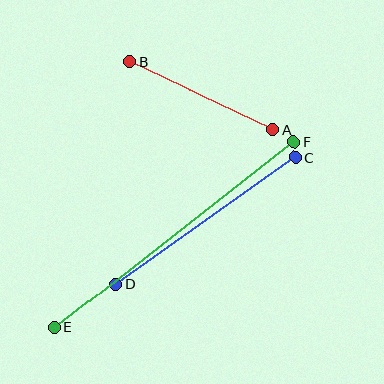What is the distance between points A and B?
The distance is approximately 159 pixels.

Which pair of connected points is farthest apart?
Points E and F are farthest apart.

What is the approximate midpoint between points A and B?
The midpoint is at approximately (201, 96) pixels.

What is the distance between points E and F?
The distance is approximately 303 pixels.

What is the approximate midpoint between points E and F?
The midpoint is at approximately (174, 235) pixels.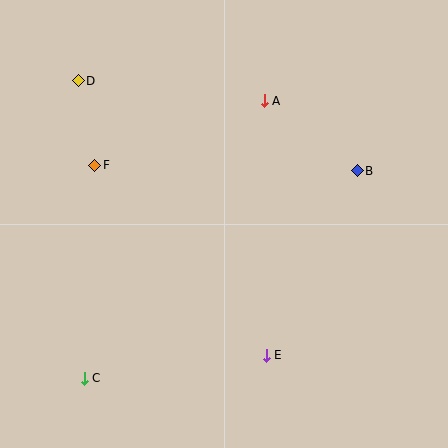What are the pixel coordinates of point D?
Point D is at (78, 81).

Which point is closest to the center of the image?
Point A at (264, 101) is closest to the center.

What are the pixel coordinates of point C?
Point C is at (84, 378).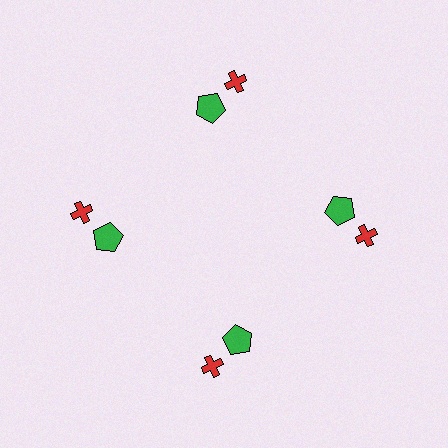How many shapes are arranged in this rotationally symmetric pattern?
There are 8 shapes, arranged in 4 groups of 2.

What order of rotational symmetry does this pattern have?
This pattern has 4-fold rotational symmetry.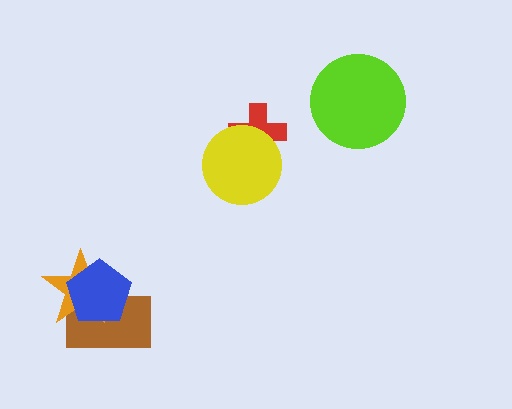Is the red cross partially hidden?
Yes, it is partially covered by another shape.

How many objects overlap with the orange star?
2 objects overlap with the orange star.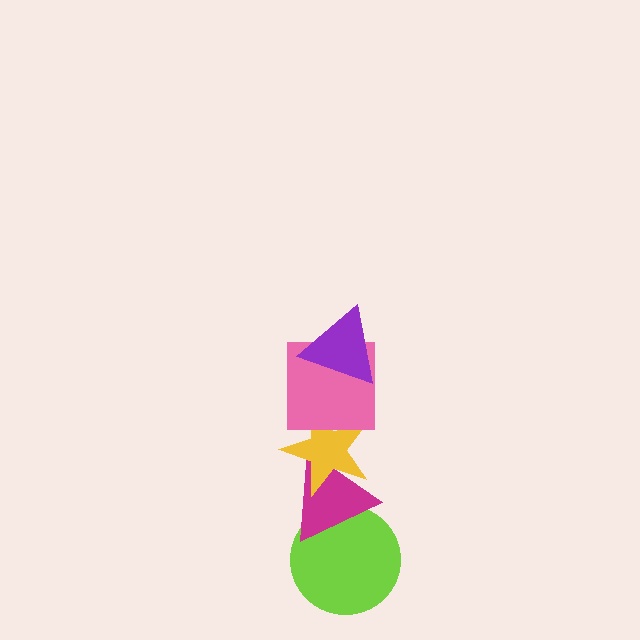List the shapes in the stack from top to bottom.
From top to bottom: the purple triangle, the pink square, the yellow star, the magenta triangle, the lime circle.